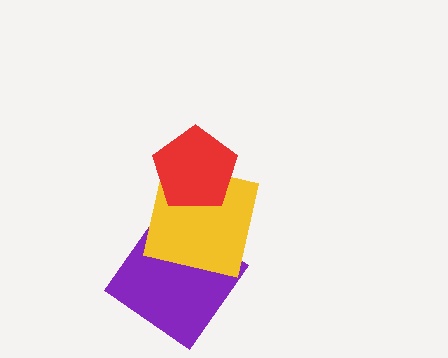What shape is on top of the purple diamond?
The yellow square is on top of the purple diamond.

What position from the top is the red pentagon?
The red pentagon is 1st from the top.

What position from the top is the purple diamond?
The purple diamond is 3rd from the top.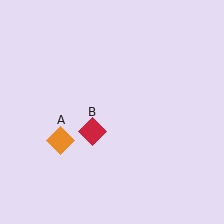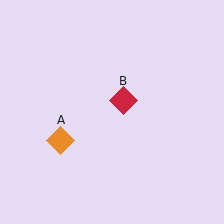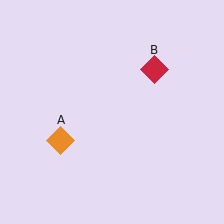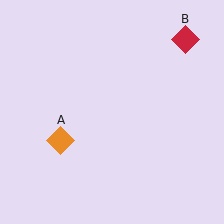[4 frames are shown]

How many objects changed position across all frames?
1 object changed position: red diamond (object B).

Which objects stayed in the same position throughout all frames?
Orange diamond (object A) remained stationary.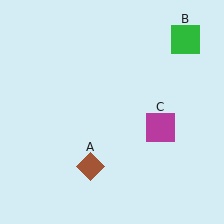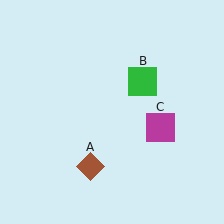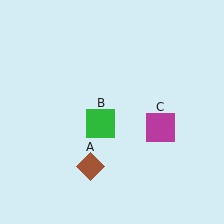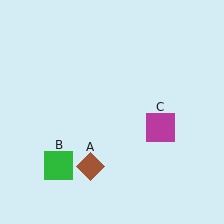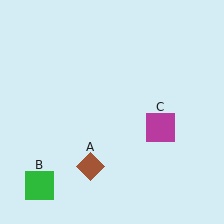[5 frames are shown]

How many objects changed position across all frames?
1 object changed position: green square (object B).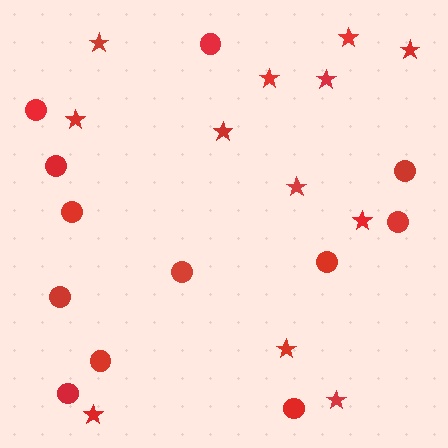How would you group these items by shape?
There are 2 groups: one group of circles (12) and one group of stars (12).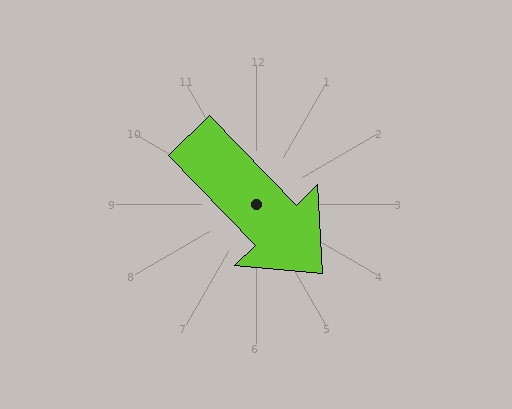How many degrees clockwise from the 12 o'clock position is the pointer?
Approximately 136 degrees.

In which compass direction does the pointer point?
Southeast.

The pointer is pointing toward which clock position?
Roughly 5 o'clock.